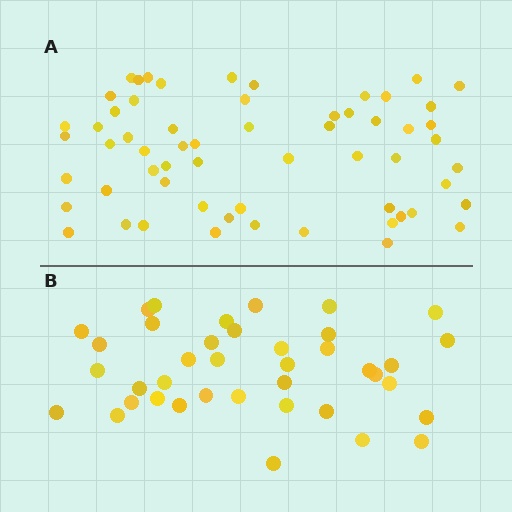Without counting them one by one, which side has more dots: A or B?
Region A (the top region) has more dots.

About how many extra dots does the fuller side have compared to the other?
Region A has approximately 20 more dots than region B.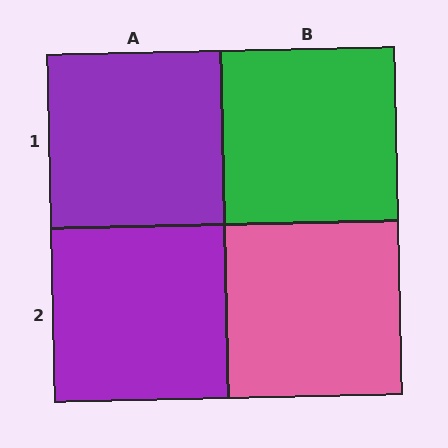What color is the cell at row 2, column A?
Purple.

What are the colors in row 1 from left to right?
Purple, green.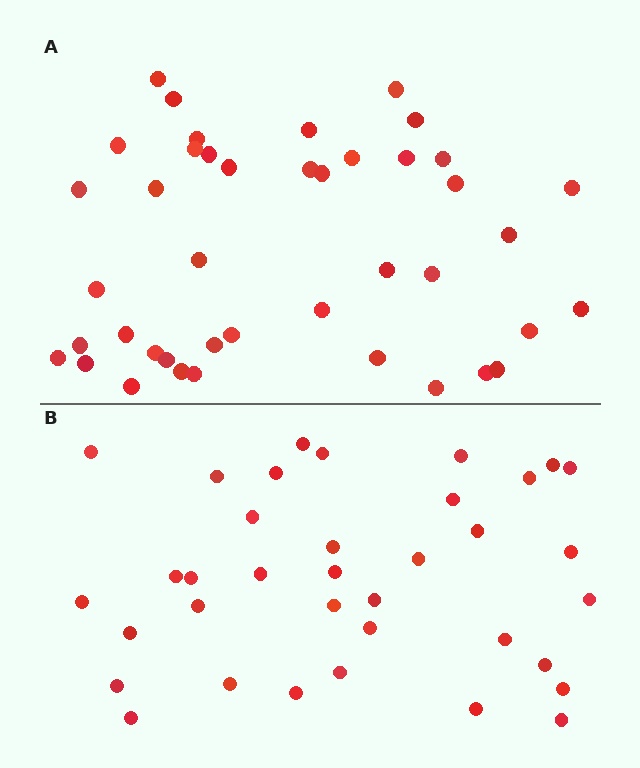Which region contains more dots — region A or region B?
Region A (the top region) has more dots.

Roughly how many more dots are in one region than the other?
Region A has about 6 more dots than region B.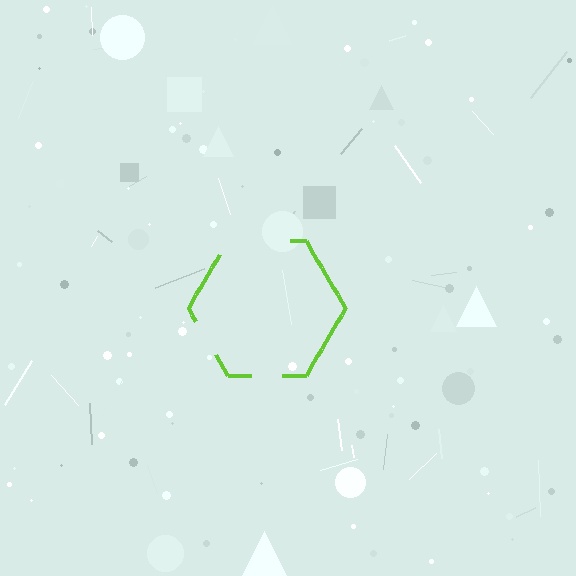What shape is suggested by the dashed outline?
The dashed outline suggests a hexagon.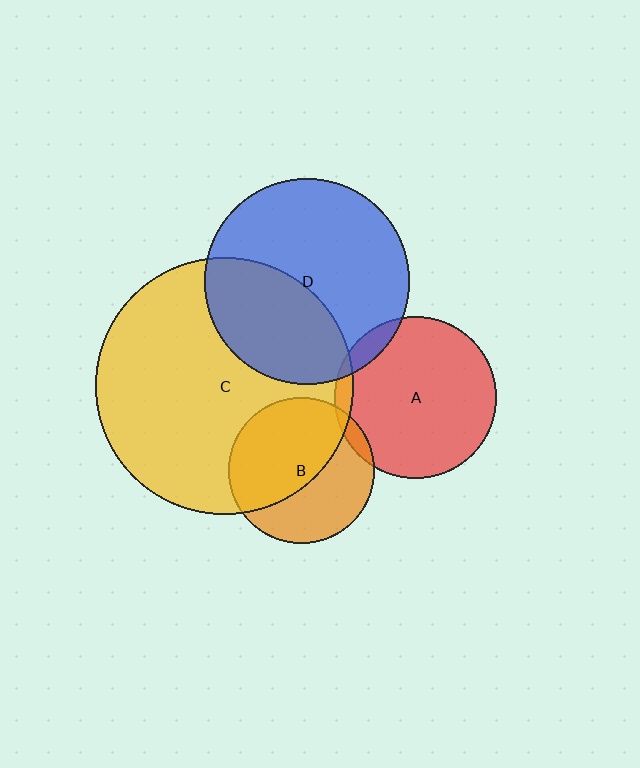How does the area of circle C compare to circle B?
Approximately 3.1 times.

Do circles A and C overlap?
Yes.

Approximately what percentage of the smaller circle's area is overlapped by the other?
Approximately 5%.